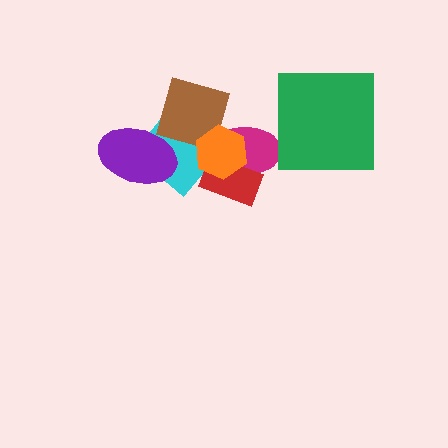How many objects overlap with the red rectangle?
2 objects overlap with the red rectangle.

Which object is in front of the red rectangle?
The orange hexagon is in front of the red rectangle.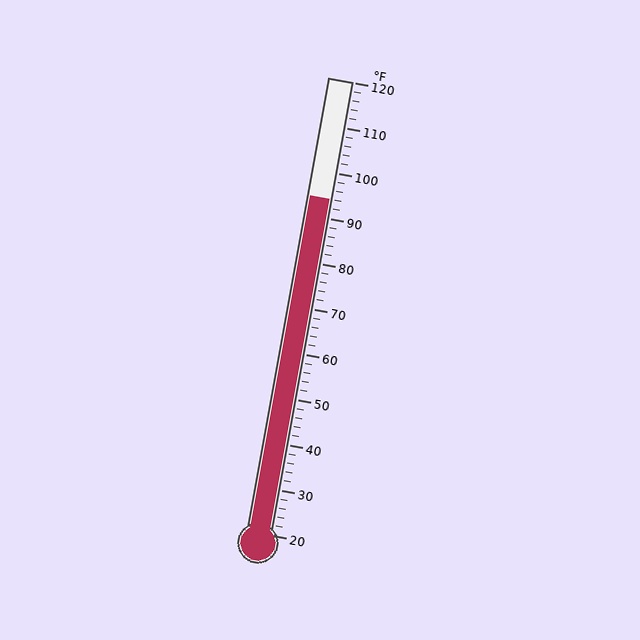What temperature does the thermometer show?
The thermometer shows approximately 94°F.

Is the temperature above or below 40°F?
The temperature is above 40°F.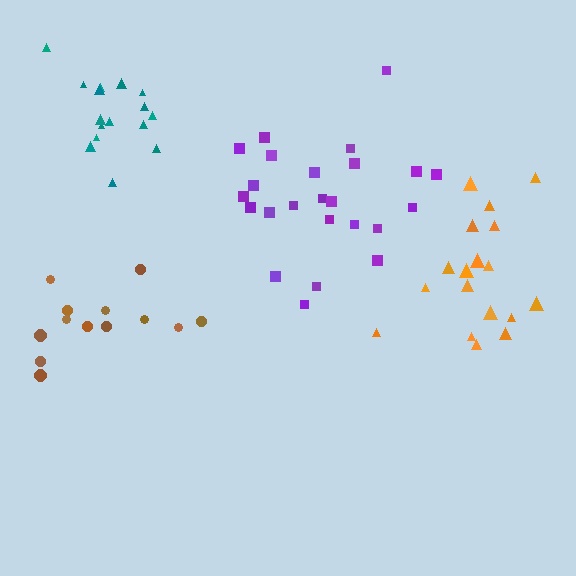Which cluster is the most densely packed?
Teal.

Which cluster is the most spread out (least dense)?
Purple.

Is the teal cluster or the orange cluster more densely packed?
Teal.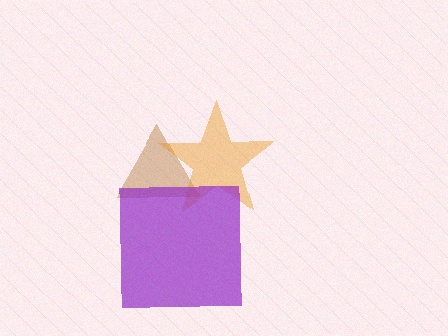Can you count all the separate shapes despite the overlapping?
Yes, there are 3 separate shapes.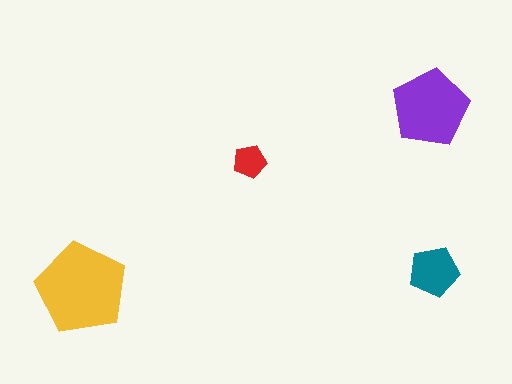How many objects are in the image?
There are 4 objects in the image.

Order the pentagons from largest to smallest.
the yellow one, the purple one, the teal one, the red one.